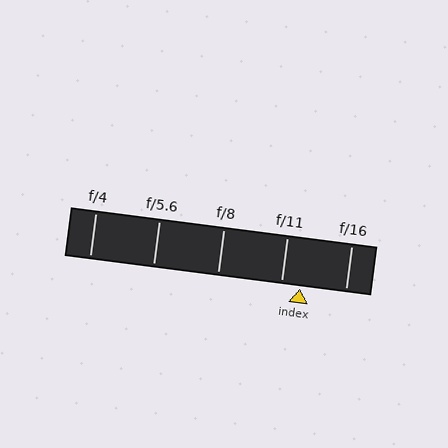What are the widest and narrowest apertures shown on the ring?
The widest aperture shown is f/4 and the narrowest is f/16.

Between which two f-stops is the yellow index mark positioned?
The index mark is between f/11 and f/16.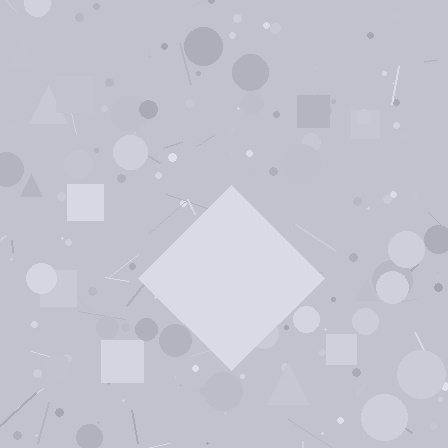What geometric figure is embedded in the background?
A diamond is embedded in the background.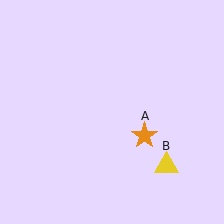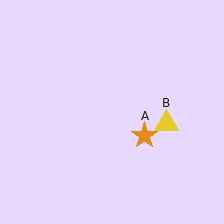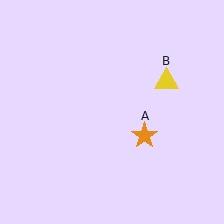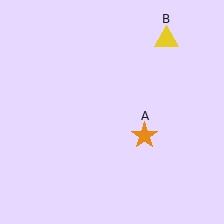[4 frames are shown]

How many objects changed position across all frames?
1 object changed position: yellow triangle (object B).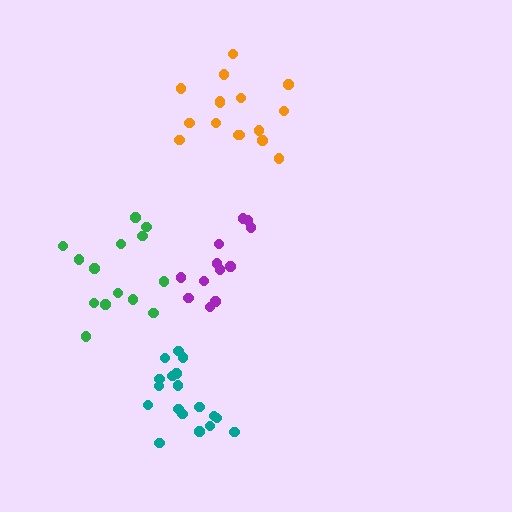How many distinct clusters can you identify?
There are 4 distinct clusters.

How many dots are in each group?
Group 1: 15 dots, Group 2: 18 dots, Group 3: 16 dots, Group 4: 12 dots (61 total).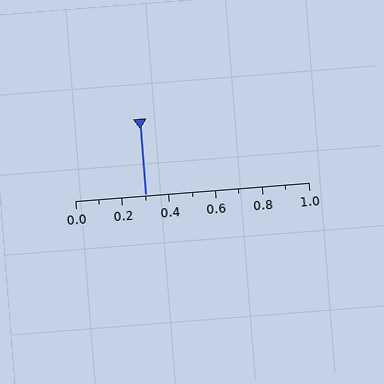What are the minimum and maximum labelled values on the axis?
The axis runs from 0.0 to 1.0.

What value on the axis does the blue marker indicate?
The marker indicates approximately 0.3.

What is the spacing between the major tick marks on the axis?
The major ticks are spaced 0.2 apart.